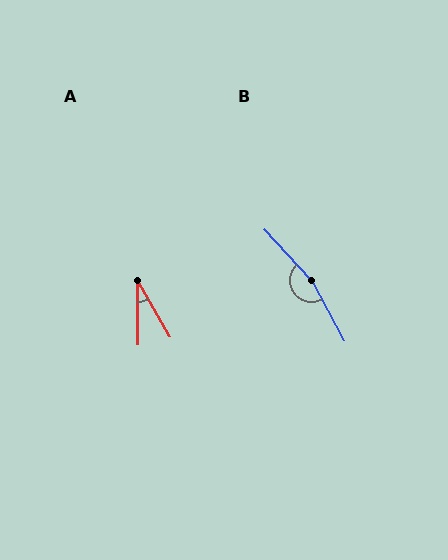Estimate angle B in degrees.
Approximately 166 degrees.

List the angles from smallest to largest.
A (30°), B (166°).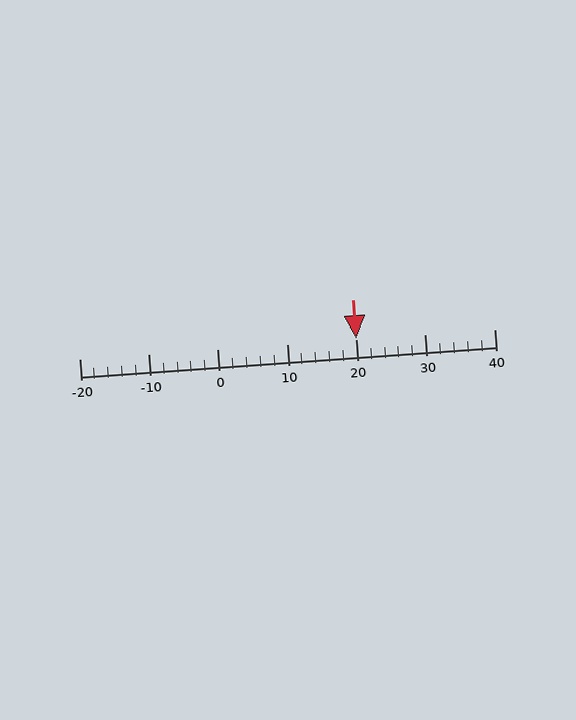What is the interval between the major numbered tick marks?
The major tick marks are spaced 10 units apart.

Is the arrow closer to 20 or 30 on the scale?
The arrow is closer to 20.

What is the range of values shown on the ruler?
The ruler shows values from -20 to 40.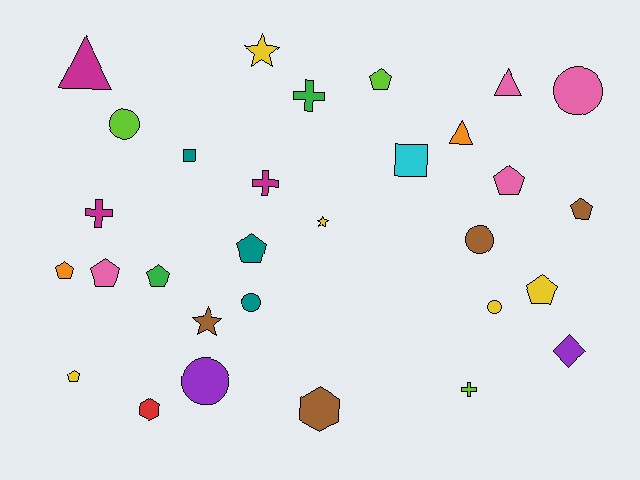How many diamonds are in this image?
There is 1 diamond.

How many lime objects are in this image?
There are 3 lime objects.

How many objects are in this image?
There are 30 objects.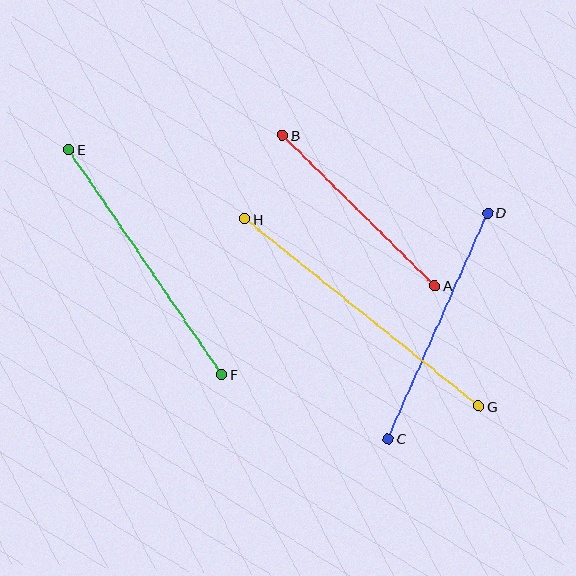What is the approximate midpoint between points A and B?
The midpoint is at approximately (359, 210) pixels.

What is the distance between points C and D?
The distance is approximately 246 pixels.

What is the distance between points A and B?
The distance is approximately 214 pixels.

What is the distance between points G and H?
The distance is approximately 300 pixels.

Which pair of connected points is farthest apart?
Points G and H are farthest apart.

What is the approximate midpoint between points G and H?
The midpoint is at approximately (362, 313) pixels.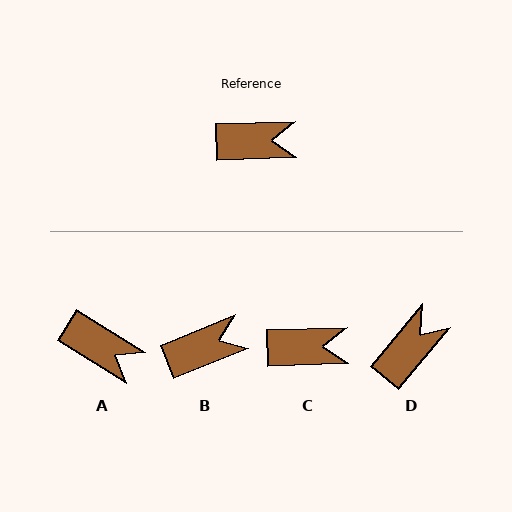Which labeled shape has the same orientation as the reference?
C.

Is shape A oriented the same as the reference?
No, it is off by about 34 degrees.